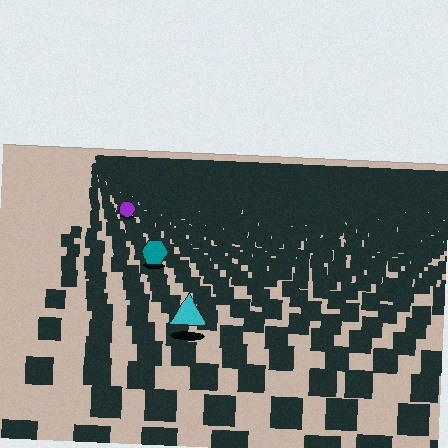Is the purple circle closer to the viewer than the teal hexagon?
No. The teal hexagon is closer — you can tell from the texture gradient: the ground texture is coarser near it.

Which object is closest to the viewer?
The cyan triangle is closest. The texture marks near it are larger and more spread out.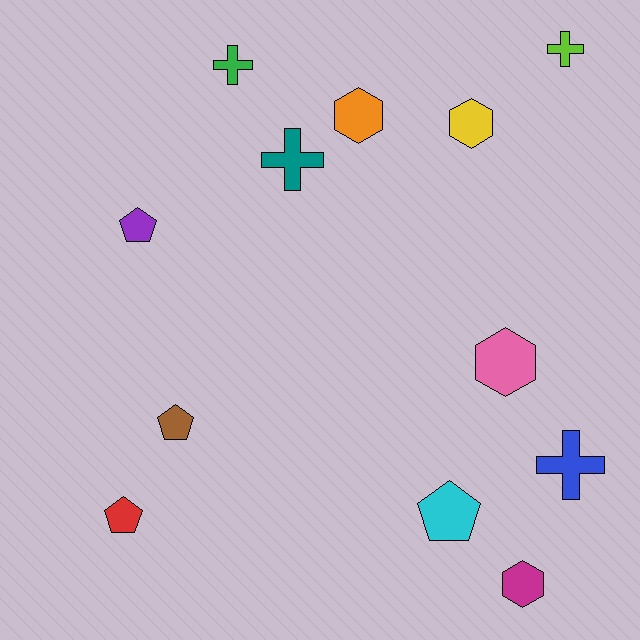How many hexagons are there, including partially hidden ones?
There are 4 hexagons.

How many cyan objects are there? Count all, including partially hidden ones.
There is 1 cyan object.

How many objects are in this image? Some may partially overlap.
There are 12 objects.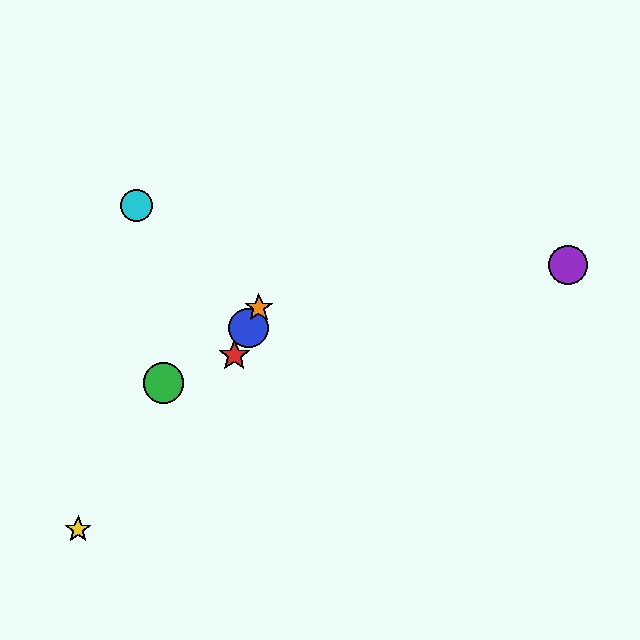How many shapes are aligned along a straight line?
3 shapes (the red star, the blue circle, the orange star) are aligned along a straight line.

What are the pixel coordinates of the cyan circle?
The cyan circle is at (137, 205).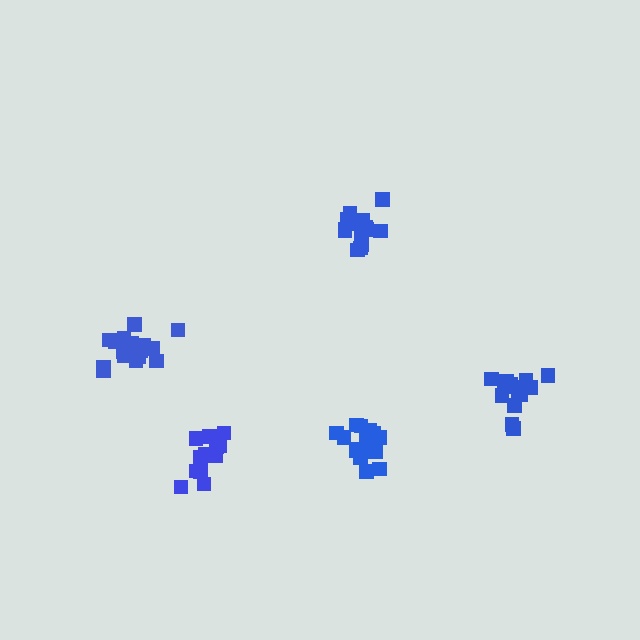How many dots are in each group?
Group 1: 12 dots, Group 2: 17 dots, Group 3: 15 dots, Group 4: 18 dots, Group 5: 14 dots (76 total).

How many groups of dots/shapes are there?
There are 5 groups.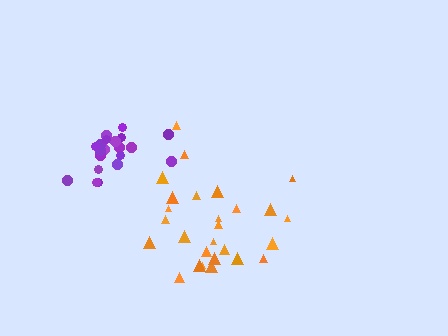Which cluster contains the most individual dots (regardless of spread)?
Orange (28).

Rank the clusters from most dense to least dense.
purple, orange.